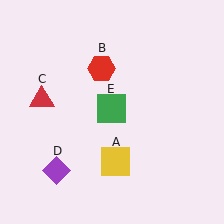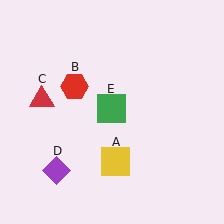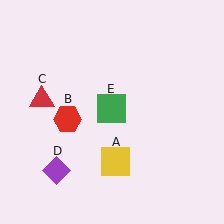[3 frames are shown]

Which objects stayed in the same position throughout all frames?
Yellow square (object A) and red triangle (object C) and purple diamond (object D) and green square (object E) remained stationary.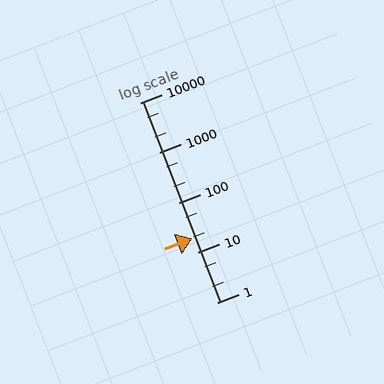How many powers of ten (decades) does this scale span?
The scale spans 4 decades, from 1 to 10000.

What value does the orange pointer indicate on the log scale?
The pointer indicates approximately 19.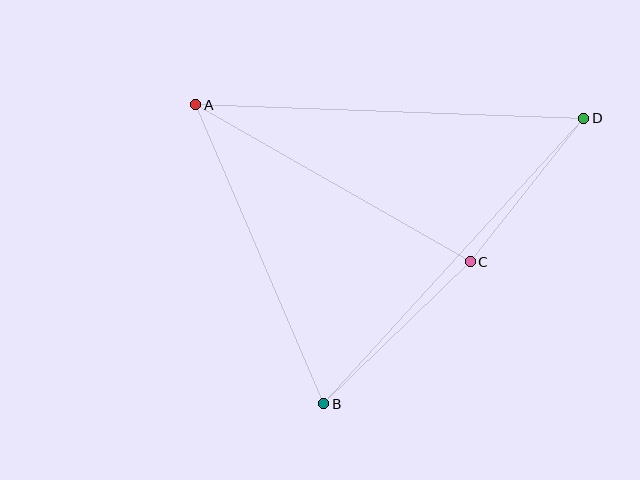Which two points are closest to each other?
Points C and D are closest to each other.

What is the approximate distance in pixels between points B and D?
The distance between B and D is approximately 387 pixels.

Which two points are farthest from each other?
Points A and D are farthest from each other.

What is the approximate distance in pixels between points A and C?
The distance between A and C is approximately 316 pixels.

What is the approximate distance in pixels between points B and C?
The distance between B and C is approximately 204 pixels.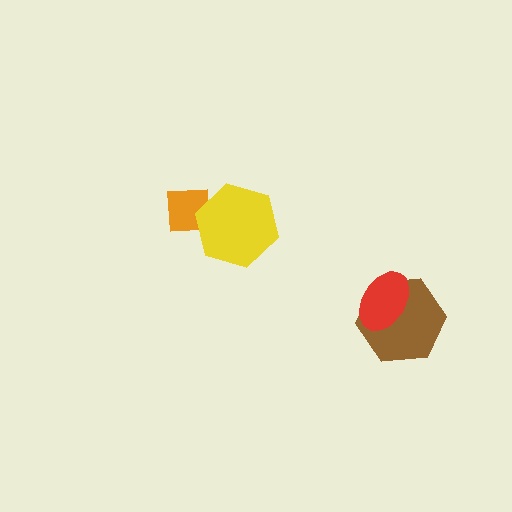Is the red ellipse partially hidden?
No, no other shape covers it.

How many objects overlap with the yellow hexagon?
1 object overlaps with the yellow hexagon.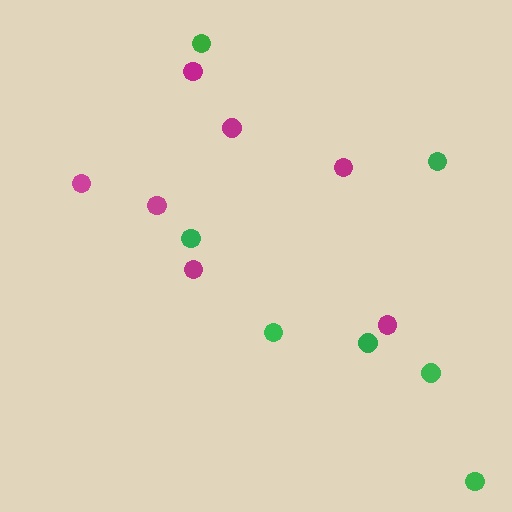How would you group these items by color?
There are 2 groups: one group of magenta circles (7) and one group of green circles (7).